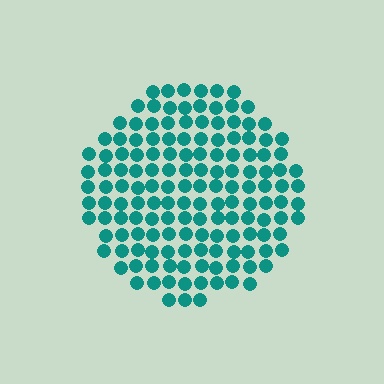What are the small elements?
The small elements are circles.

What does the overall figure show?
The overall figure shows a circle.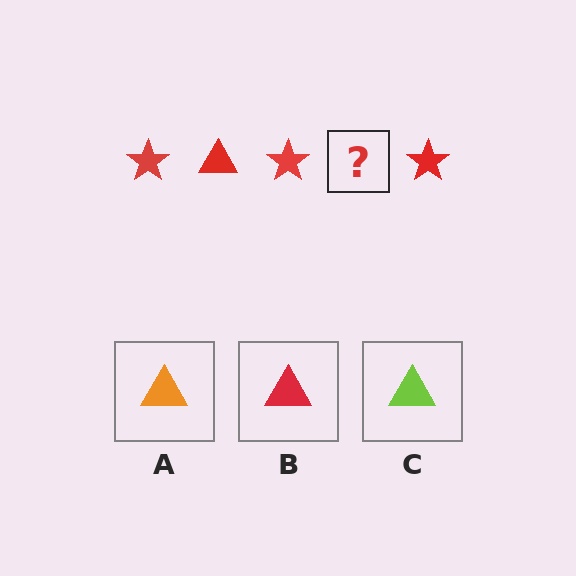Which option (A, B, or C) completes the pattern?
B.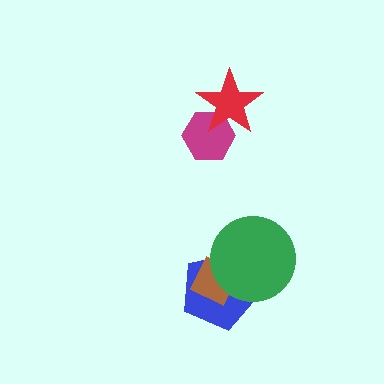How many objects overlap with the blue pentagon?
2 objects overlap with the blue pentagon.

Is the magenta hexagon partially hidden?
Yes, it is partially covered by another shape.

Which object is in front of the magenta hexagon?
The red star is in front of the magenta hexagon.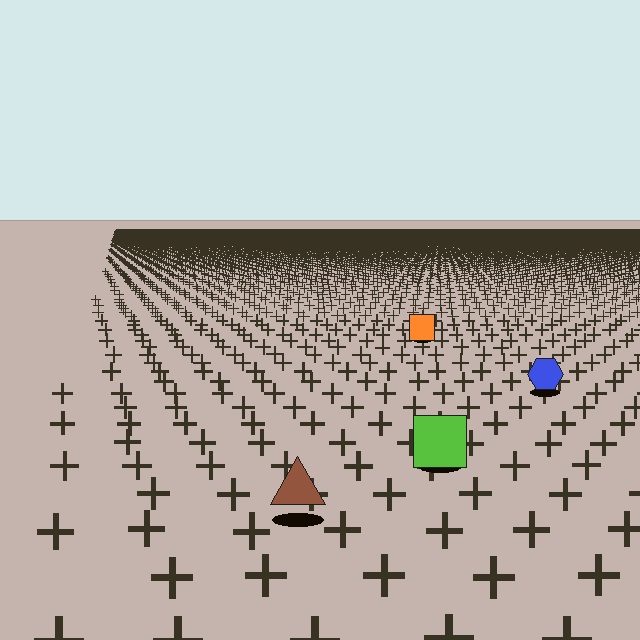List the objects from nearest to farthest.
From nearest to farthest: the brown triangle, the lime square, the blue hexagon, the orange square.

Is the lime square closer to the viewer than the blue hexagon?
Yes. The lime square is closer — you can tell from the texture gradient: the ground texture is coarser near it.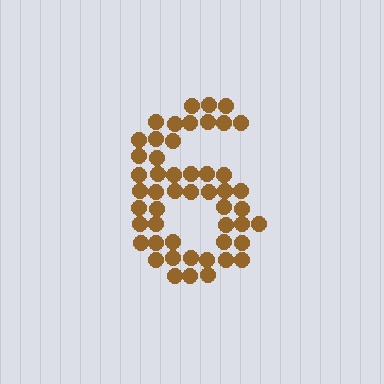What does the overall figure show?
The overall figure shows the digit 6.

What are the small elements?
The small elements are circles.